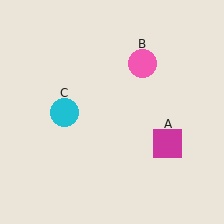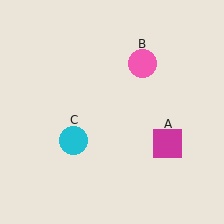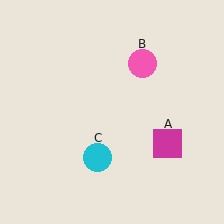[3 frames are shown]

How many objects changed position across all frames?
1 object changed position: cyan circle (object C).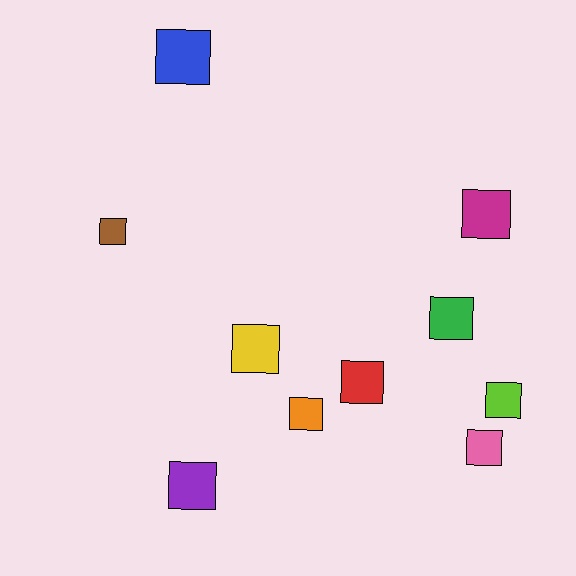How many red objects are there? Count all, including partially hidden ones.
There is 1 red object.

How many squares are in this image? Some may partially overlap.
There are 10 squares.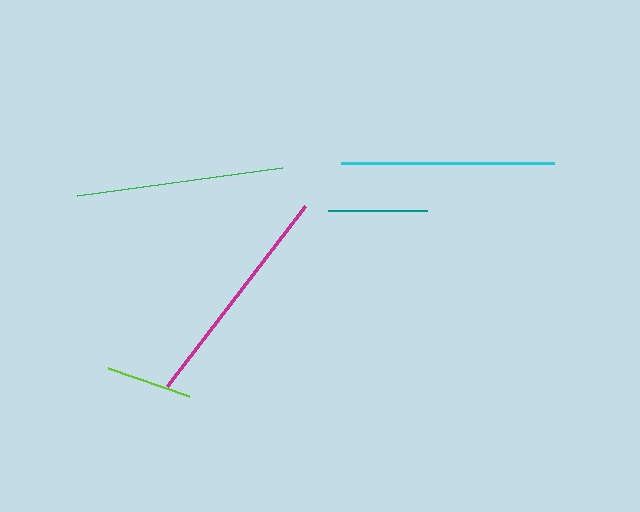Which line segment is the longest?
The magenta line is the longest at approximately 227 pixels.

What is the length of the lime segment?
The lime segment is approximately 86 pixels long.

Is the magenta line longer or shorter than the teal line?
The magenta line is longer than the teal line.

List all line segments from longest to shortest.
From longest to shortest: magenta, cyan, green, teal, lime.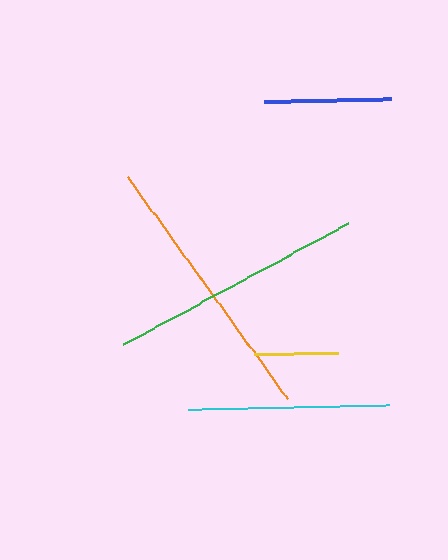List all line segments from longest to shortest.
From longest to shortest: orange, green, cyan, blue, yellow.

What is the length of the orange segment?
The orange segment is approximately 274 pixels long.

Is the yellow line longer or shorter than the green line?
The green line is longer than the yellow line.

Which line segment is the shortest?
The yellow line is the shortest at approximately 84 pixels.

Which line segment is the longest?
The orange line is the longest at approximately 274 pixels.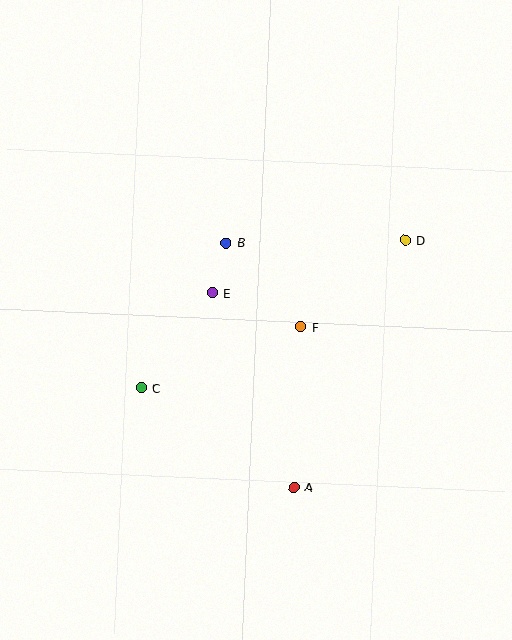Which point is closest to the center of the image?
Point F at (301, 327) is closest to the center.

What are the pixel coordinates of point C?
Point C is at (141, 388).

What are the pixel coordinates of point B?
Point B is at (226, 243).